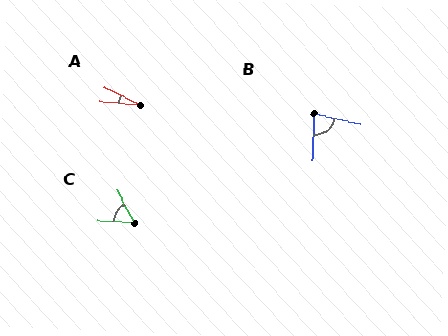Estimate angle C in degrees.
Approximately 59 degrees.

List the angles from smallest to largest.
A (22°), C (59°), B (80°).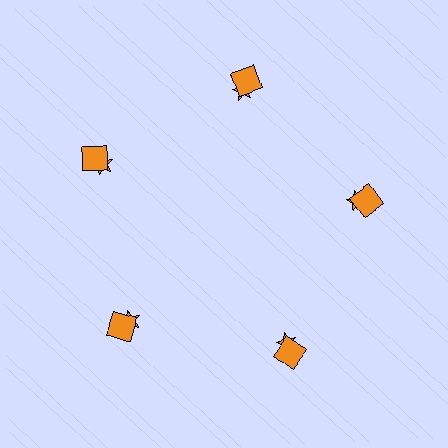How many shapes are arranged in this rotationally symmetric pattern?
There are 10 shapes, arranged in 5 groups of 2.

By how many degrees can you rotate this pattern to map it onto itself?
The pattern maps onto itself every 72 degrees of rotation.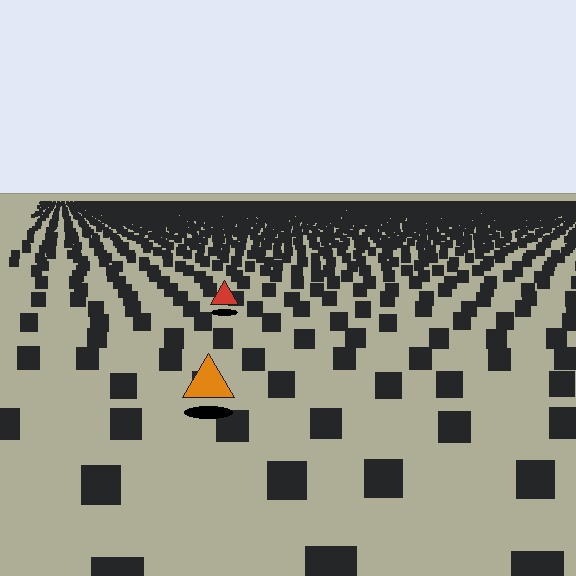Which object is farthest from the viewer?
The red triangle is farthest from the viewer. It appears smaller and the ground texture around it is denser.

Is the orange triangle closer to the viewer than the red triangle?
Yes. The orange triangle is closer — you can tell from the texture gradient: the ground texture is coarser near it.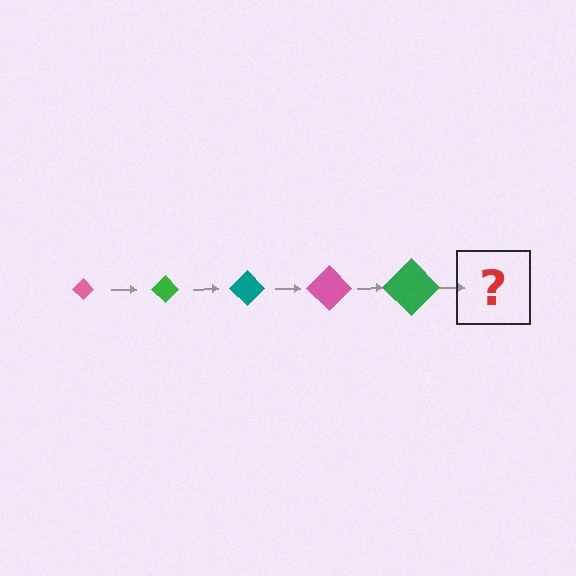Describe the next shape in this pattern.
It should be a teal diamond, larger than the previous one.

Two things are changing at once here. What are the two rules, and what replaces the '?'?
The two rules are that the diamond grows larger each step and the color cycles through pink, green, and teal. The '?' should be a teal diamond, larger than the previous one.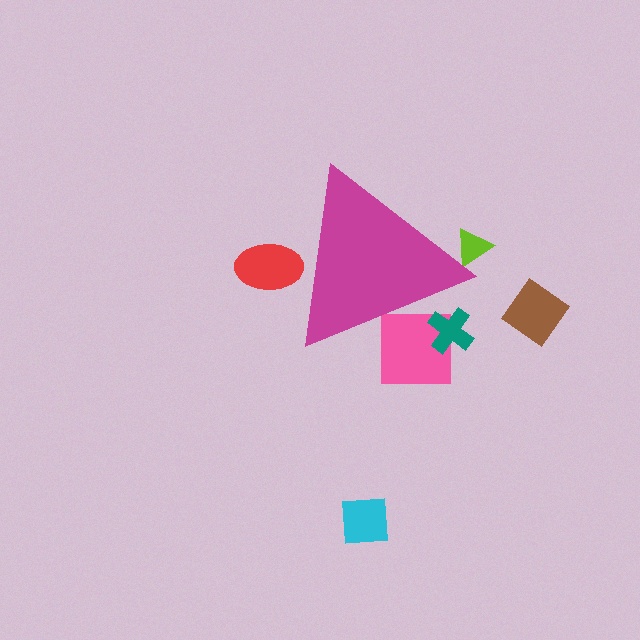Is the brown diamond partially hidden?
No, the brown diamond is fully visible.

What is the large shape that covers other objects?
A magenta triangle.